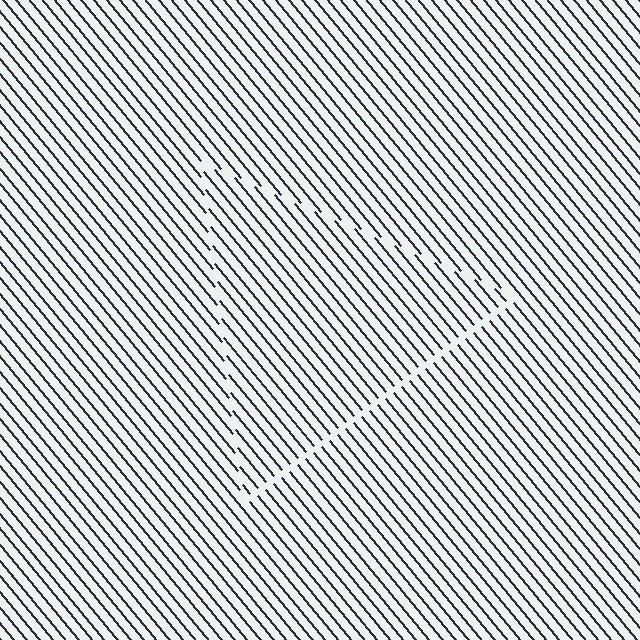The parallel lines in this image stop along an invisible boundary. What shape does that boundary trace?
An illusory triangle. The interior of the shape contains the same grating, shifted by half a period — the contour is defined by the phase discontinuity where line-ends from the inner and outer gratings abut.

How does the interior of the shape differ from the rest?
The interior of the shape contains the same grating, shifted by half a period — the contour is defined by the phase discontinuity where line-ends from the inner and outer gratings abut.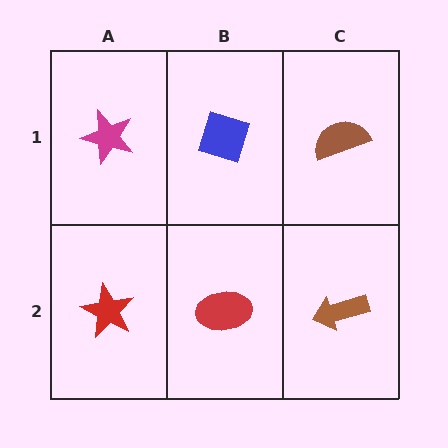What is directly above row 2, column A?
A magenta star.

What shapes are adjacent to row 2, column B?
A blue diamond (row 1, column B), a red star (row 2, column A), a brown arrow (row 2, column C).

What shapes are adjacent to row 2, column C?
A brown semicircle (row 1, column C), a red ellipse (row 2, column B).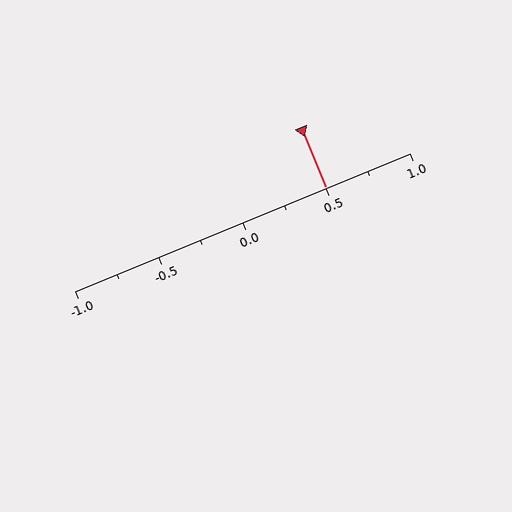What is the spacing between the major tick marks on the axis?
The major ticks are spaced 0.5 apart.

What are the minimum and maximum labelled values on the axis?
The axis runs from -1.0 to 1.0.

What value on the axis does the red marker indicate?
The marker indicates approximately 0.5.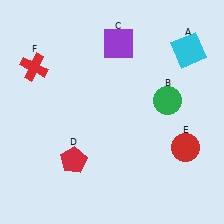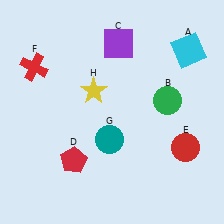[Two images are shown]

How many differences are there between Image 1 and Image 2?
There are 2 differences between the two images.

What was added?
A teal circle (G), a yellow star (H) were added in Image 2.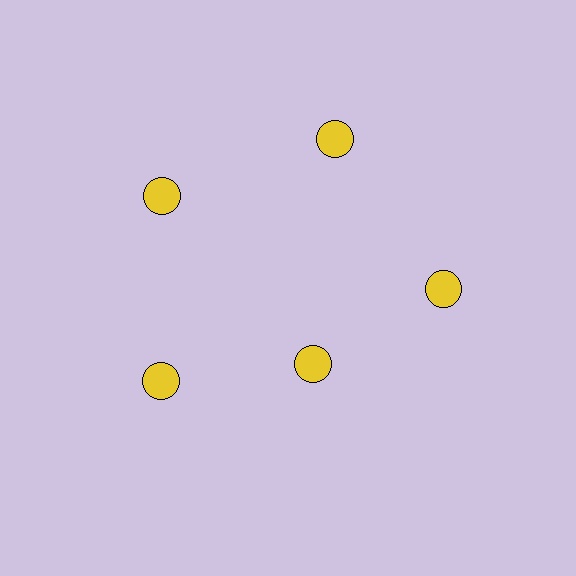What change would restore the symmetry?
The symmetry would be restored by moving it outward, back onto the ring so that all 5 circles sit at equal angles and equal distance from the center.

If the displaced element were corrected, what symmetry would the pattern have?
It would have 5-fold rotational symmetry — the pattern would map onto itself every 72 degrees.